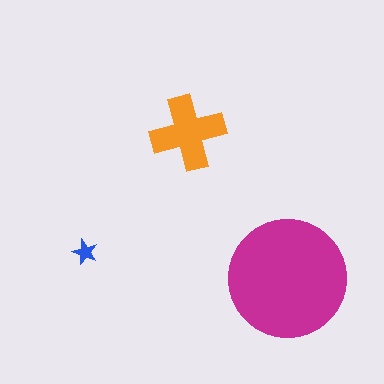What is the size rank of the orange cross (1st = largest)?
2nd.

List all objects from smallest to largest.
The blue star, the orange cross, the magenta circle.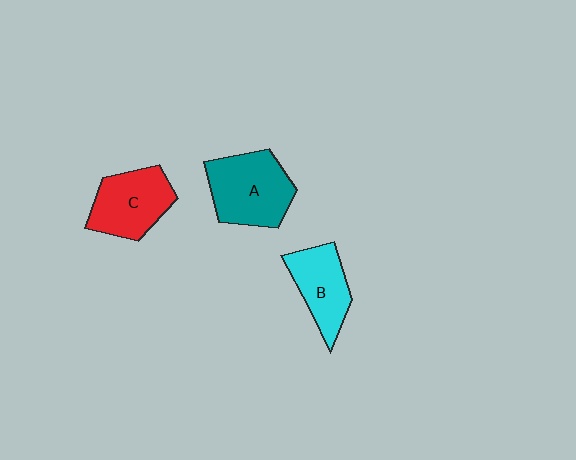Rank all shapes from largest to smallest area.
From largest to smallest: A (teal), C (red), B (cyan).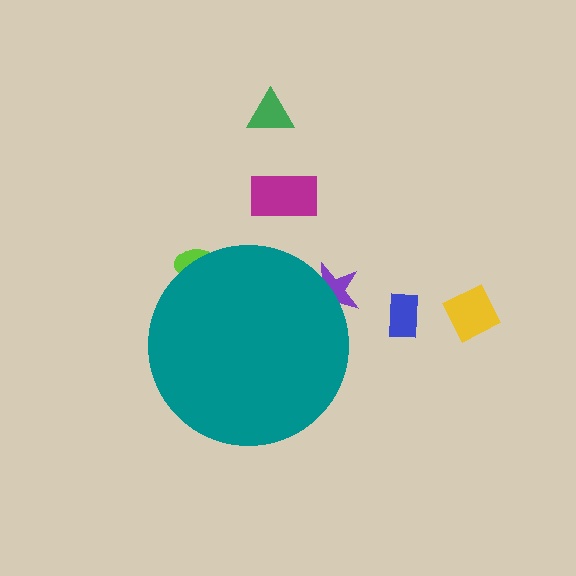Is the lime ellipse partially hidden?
Yes, the lime ellipse is partially hidden behind the teal circle.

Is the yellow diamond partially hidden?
No, the yellow diamond is fully visible.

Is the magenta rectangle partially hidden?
No, the magenta rectangle is fully visible.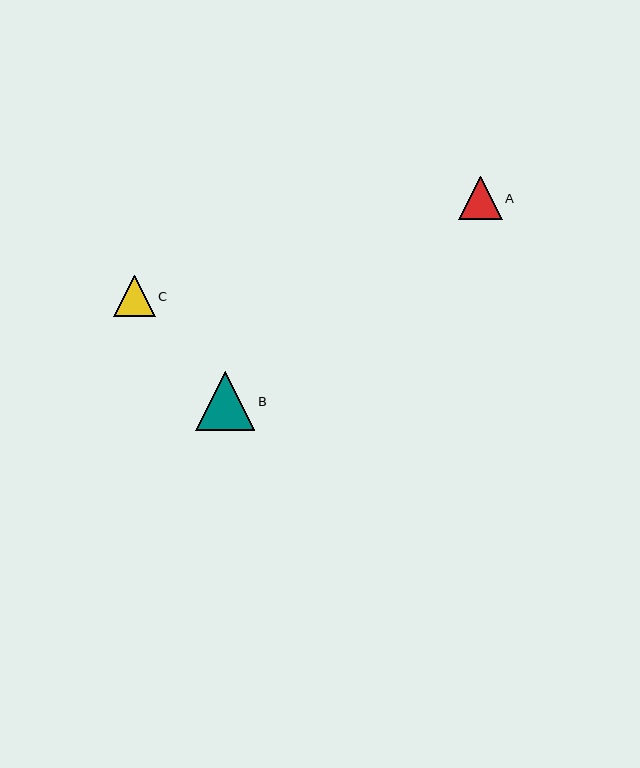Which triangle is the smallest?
Triangle C is the smallest with a size of approximately 41 pixels.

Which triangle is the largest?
Triangle B is the largest with a size of approximately 59 pixels.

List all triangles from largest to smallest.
From largest to smallest: B, A, C.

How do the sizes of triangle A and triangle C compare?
Triangle A and triangle C are approximately the same size.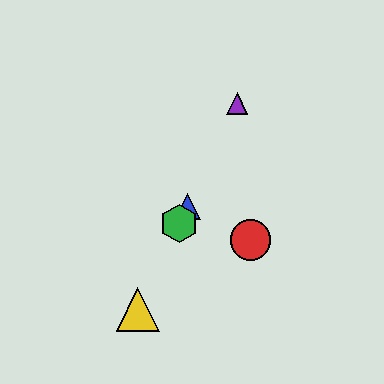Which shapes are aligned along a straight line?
The blue triangle, the green hexagon, the yellow triangle, the purple triangle are aligned along a straight line.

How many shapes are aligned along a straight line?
4 shapes (the blue triangle, the green hexagon, the yellow triangle, the purple triangle) are aligned along a straight line.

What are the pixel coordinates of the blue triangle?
The blue triangle is at (187, 206).